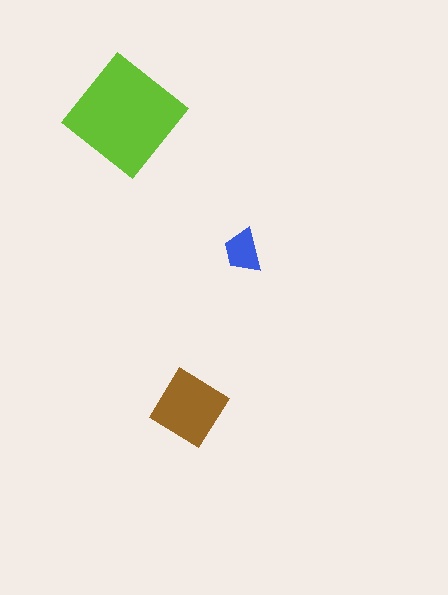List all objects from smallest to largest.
The blue trapezoid, the brown diamond, the lime diamond.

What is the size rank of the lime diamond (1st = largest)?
1st.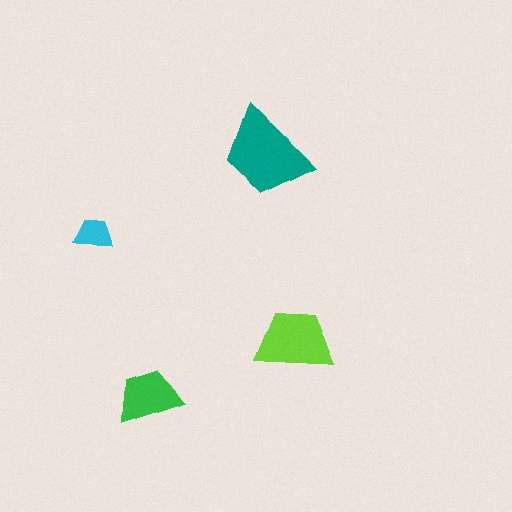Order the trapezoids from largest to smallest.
the teal one, the lime one, the green one, the cyan one.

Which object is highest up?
The teal trapezoid is topmost.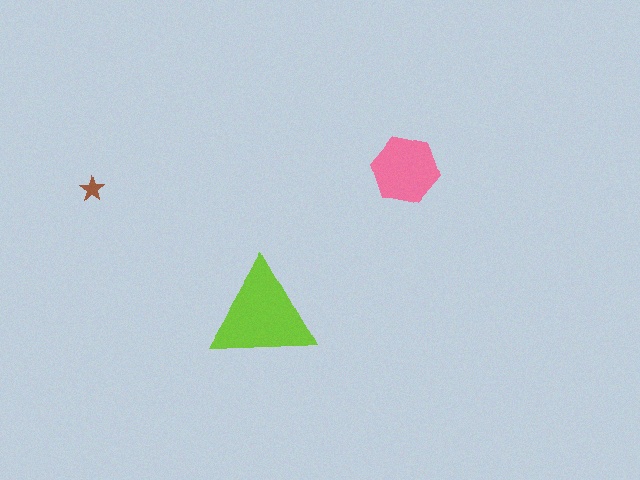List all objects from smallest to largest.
The brown star, the pink hexagon, the lime triangle.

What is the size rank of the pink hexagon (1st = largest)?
2nd.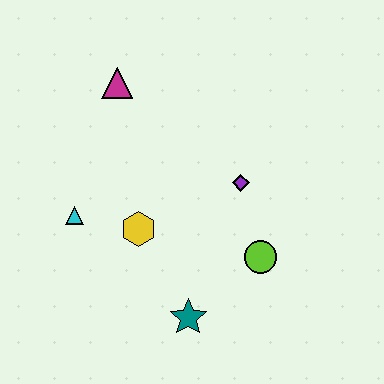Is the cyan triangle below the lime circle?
No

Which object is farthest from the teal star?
The magenta triangle is farthest from the teal star.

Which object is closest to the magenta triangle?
The cyan triangle is closest to the magenta triangle.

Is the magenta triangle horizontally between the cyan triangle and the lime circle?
Yes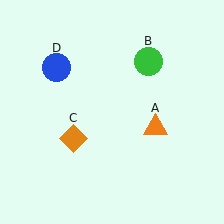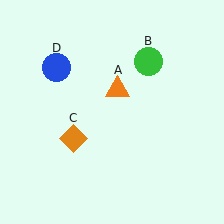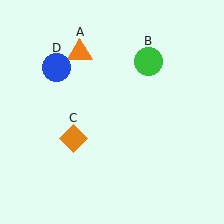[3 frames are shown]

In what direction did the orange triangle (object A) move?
The orange triangle (object A) moved up and to the left.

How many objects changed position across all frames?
1 object changed position: orange triangle (object A).